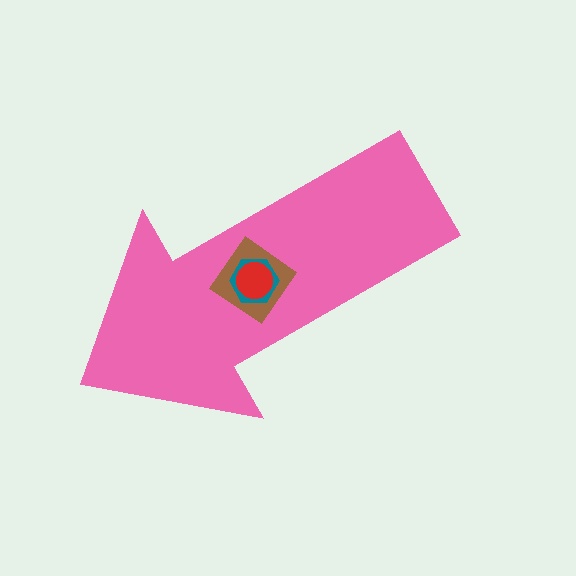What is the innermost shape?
The red circle.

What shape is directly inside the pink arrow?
The brown diamond.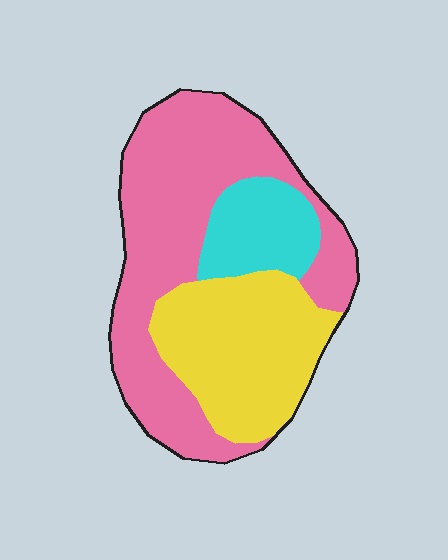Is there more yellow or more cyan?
Yellow.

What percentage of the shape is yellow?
Yellow takes up about one third (1/3) of the shape.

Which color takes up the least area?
Cyan, at roughly 15%.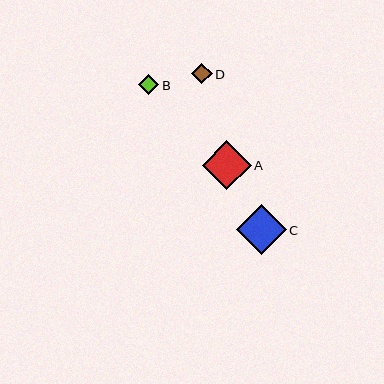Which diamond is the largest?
Diamond C is the largest with a size of approximately 50 pixels.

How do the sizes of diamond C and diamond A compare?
Diamond C and diamond A are approximately the same size.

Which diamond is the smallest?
Diamond D is the smallest with a size of approximately 20 pixels.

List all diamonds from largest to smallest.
From largest to smallest: C, A, B, D.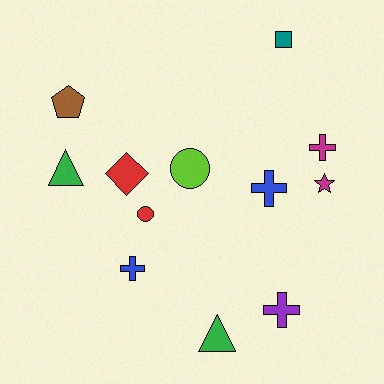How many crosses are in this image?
There are 4 crosses.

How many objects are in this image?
There are 12 objects.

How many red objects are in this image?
There are 2 red objects.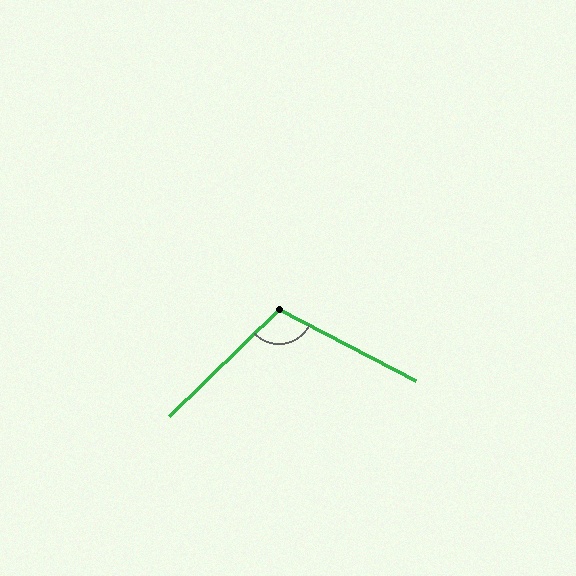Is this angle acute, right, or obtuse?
It is obtuse.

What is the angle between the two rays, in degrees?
Approximately 108 degrees.